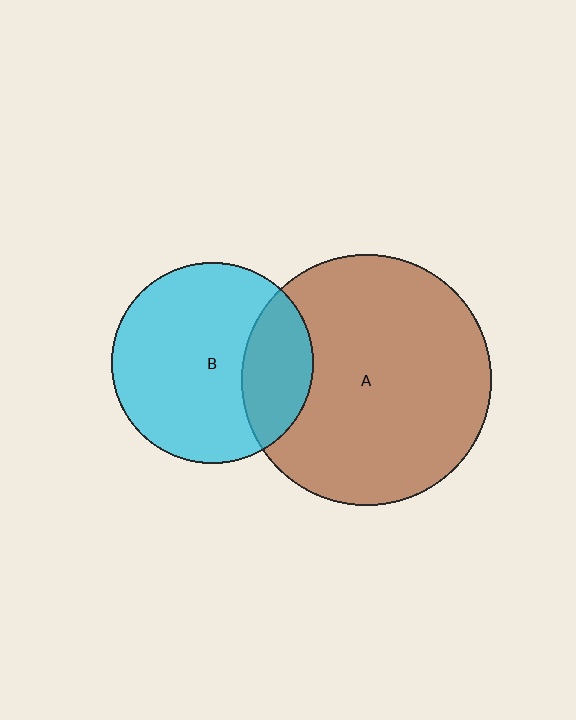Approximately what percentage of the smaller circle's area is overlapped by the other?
Approximately 25%.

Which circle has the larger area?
Circle A (brown).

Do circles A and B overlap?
Yes.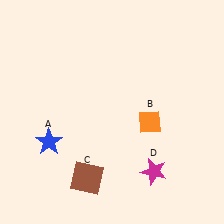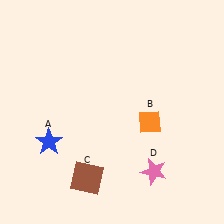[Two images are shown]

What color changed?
The star (D) changed from magenta in Image 1 to pink in Image 2.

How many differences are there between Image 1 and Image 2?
There is 1 difference between the two images.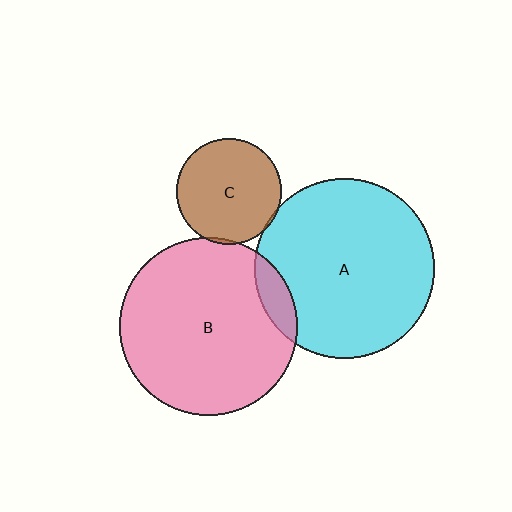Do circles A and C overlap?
Yes.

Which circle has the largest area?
Circle A (cyan).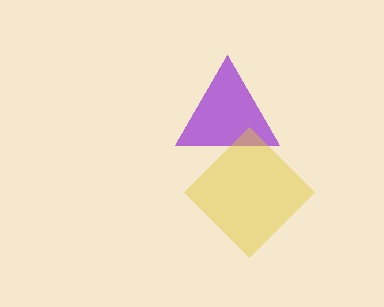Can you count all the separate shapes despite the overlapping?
Yes, there are 2 separate shapes.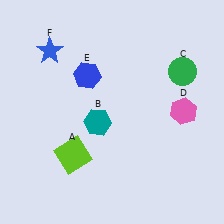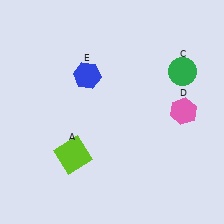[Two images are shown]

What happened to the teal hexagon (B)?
The teal hexagon (B) was removed in Image 2. It was in the bottom-left area of Image 1.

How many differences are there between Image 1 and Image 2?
There are 2 differences between the two images.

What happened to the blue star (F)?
The blue star (F) was removed in Image 2. It was in the top-left area of Image 1.